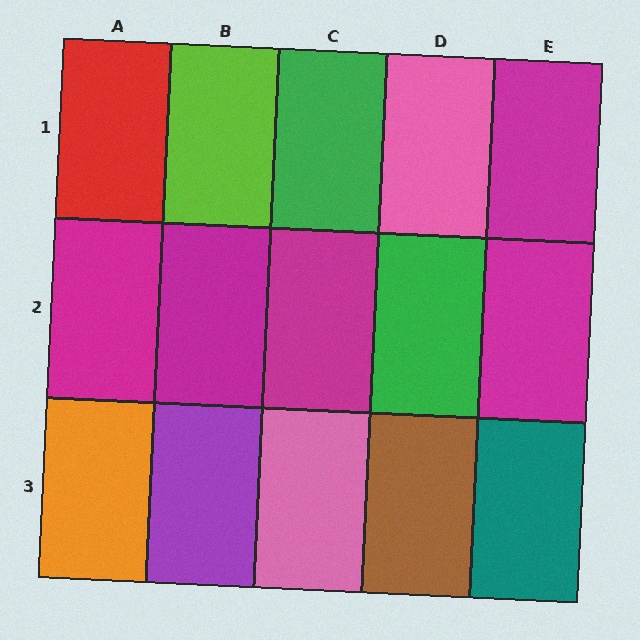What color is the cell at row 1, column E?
Magenta.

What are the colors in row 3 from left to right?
Orange, purple, pink, brown, teal.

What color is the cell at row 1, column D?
Pink.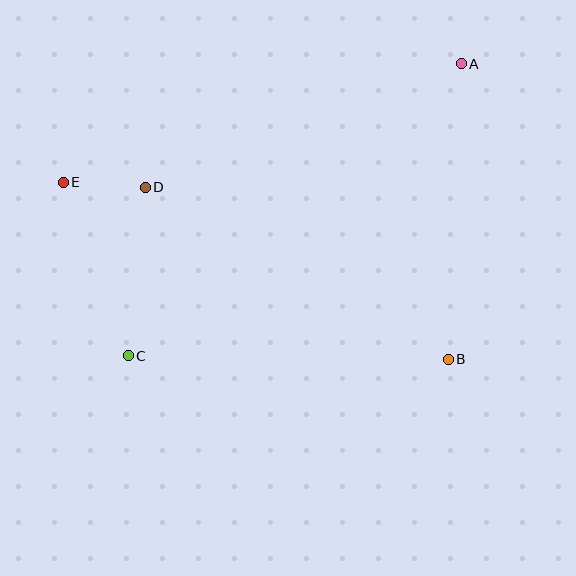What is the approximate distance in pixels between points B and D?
The distance between B and D is approximately 348 pixels.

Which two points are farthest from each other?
Points A and C are farthest from each other.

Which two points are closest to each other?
Points D and E are closest to each other.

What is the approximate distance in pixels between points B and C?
The distance between B and C is approximately 320 pixels.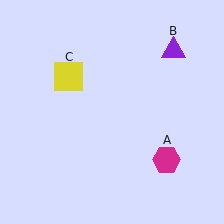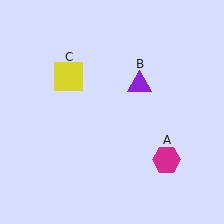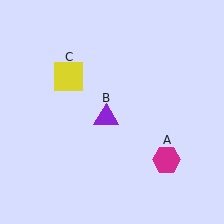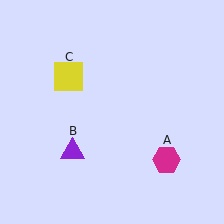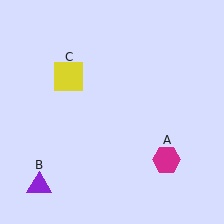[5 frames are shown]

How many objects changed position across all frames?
1 object changed position: purple triangle (object B).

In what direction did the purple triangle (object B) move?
The purple triangle (object B) moved down and to the left.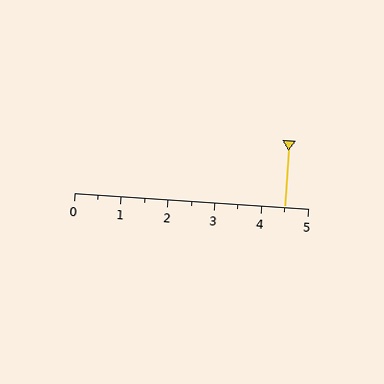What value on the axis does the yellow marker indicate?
The marker indicates approximately 4.5.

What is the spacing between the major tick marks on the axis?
The major ticks are spaced 1 apart.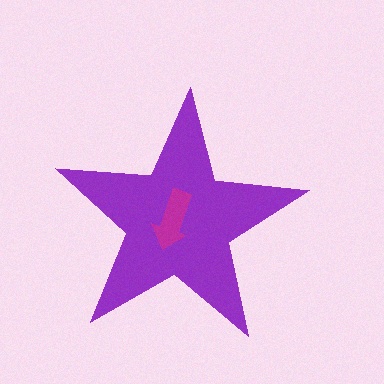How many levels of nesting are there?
2.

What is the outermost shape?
The purple star.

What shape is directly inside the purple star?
The magenta arrow.